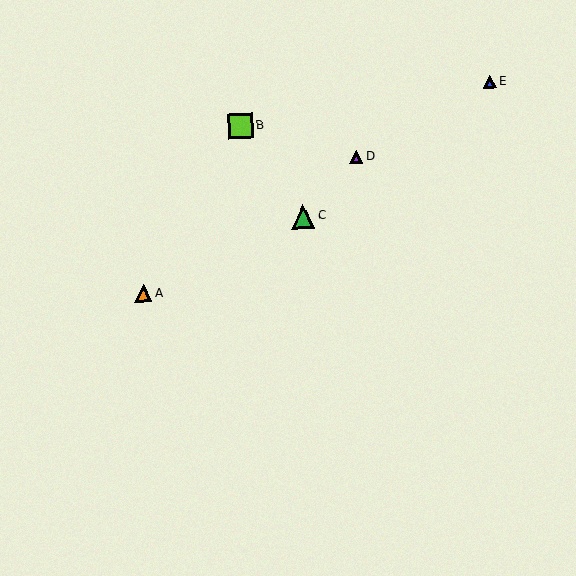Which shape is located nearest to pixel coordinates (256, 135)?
The lime square (labeled B) at (241, 126) is nearest to that location.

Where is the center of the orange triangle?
The center of the orange triangle is at (143, 293).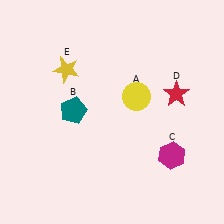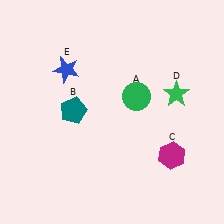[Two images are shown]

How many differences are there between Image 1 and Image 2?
There are 3 differences between the two images.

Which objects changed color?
A changed from yellow to green. D changed from red to green. E changed from yellow to blue.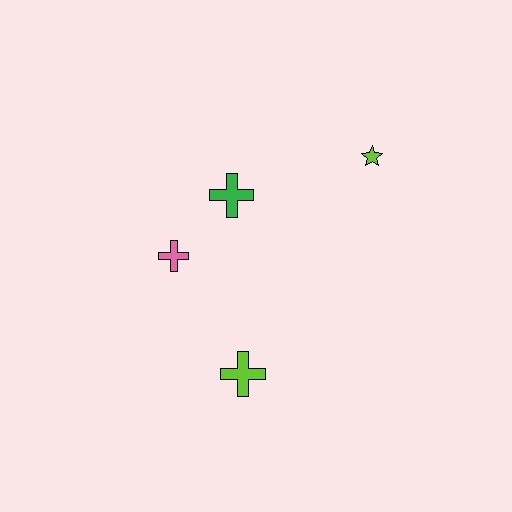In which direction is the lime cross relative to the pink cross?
The lime cross is below the pink cross.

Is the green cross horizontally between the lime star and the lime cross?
No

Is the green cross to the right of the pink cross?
Yes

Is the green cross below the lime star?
Yes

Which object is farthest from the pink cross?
The lime star is farthest from the pink cross.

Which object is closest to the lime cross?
The pink cross is closest to the lime cross.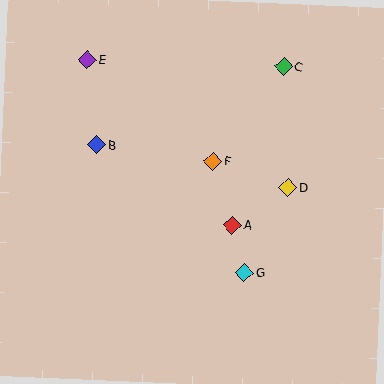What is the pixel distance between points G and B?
The distance between G and B is 196 pixels.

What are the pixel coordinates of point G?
Point G is at (244, 273).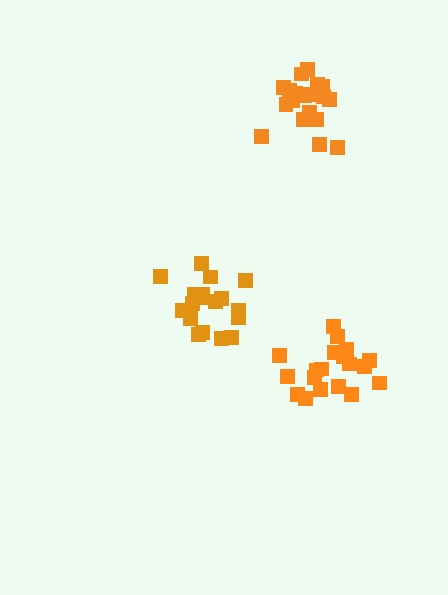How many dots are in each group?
Group 1: 20 dots, Group 2: 19 dots, Group 3: 18 dots (57 total).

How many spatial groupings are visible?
There are 3 spatial groupings.